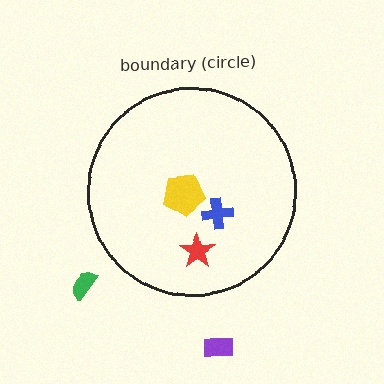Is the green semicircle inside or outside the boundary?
Outside.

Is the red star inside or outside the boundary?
Inside.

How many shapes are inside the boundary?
3 inside, 2 outside.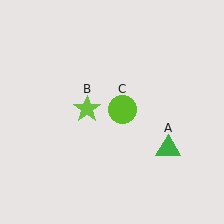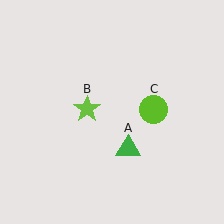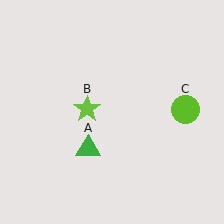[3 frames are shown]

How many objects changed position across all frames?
2 objects changed position: green triangle (object A), lime circle (object C).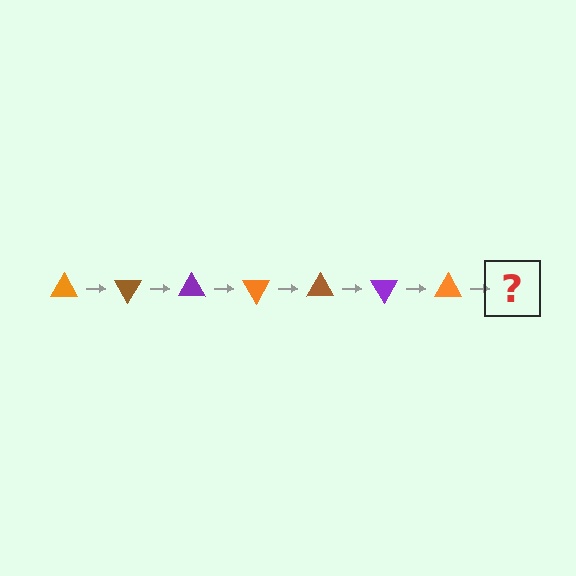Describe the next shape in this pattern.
It should be a brown triangle, rotated 420 degrees from the start.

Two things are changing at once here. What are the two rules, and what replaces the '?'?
The two rules are that it rotates 60 degrees each step and the color cycles through orange, brown, and purple. The '?' should be a brown triangle, rotated 420 degrees from the start.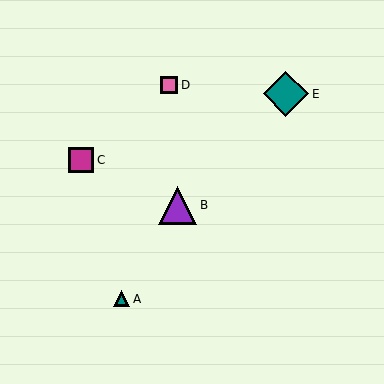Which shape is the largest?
The teal diamond (labeled E) is the largest.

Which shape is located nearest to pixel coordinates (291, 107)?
The teal diamond (labeled E) at (286, 94) is nearest to that location.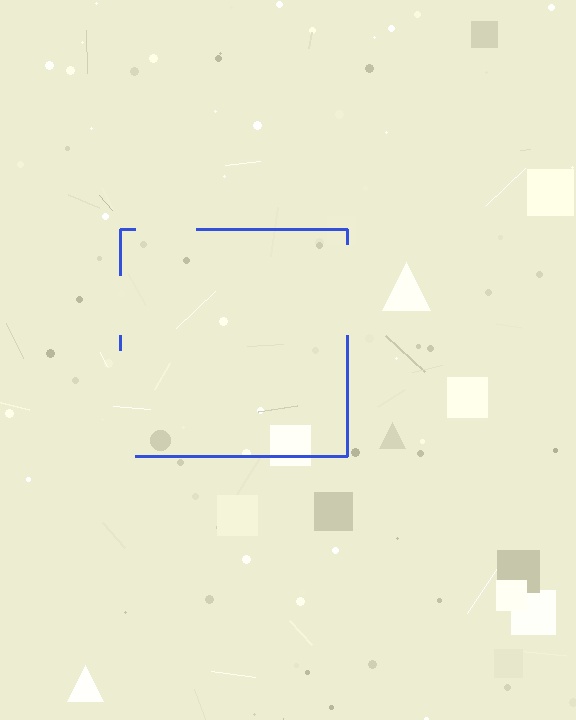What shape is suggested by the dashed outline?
The dashed outline suggests a square.